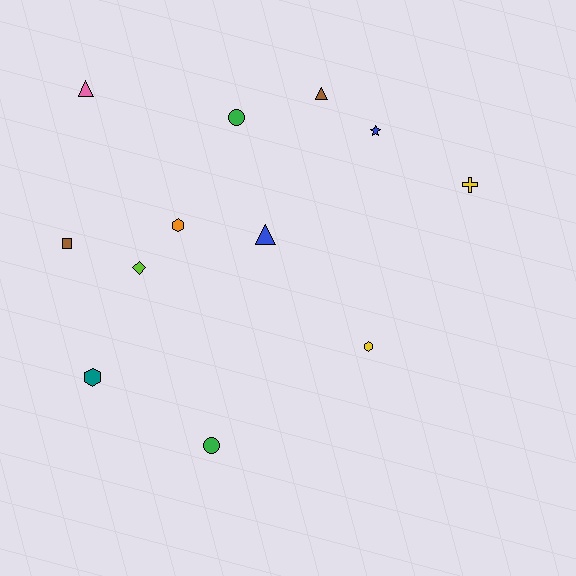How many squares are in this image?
There is 1 square.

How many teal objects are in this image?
There is 1 teal object.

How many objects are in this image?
There are 12 objects.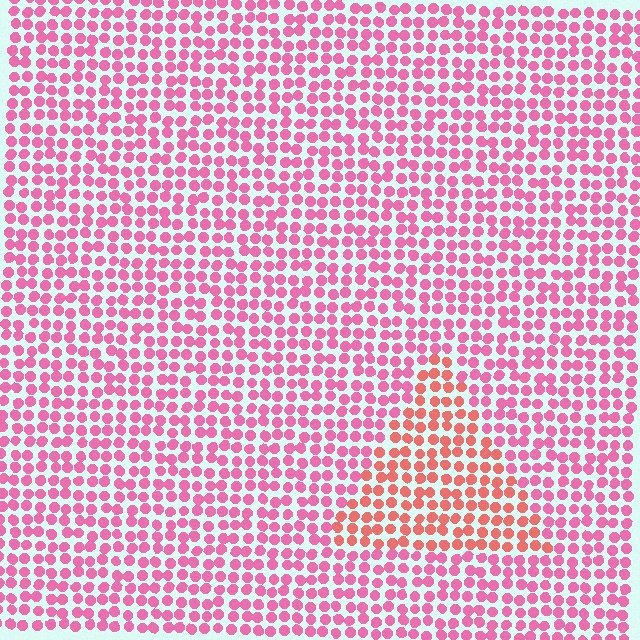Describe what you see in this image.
The image is filled with small pink elements in a uniform arrangement. A triangle-shaped region is visible where the elements are tinted to a slightly different hue, forming a subtle color boundary.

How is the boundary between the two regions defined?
The boundary is defined purely by a slight shift in hue (about 31 degrees). Spacing, size, and orientation are identical on both sides.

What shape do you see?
I see a triangle.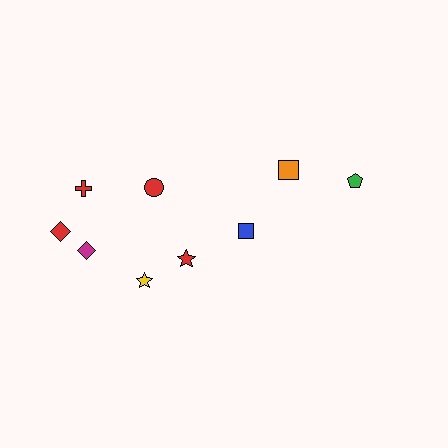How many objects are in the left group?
There are 6 objects.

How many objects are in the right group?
There are 3 objects.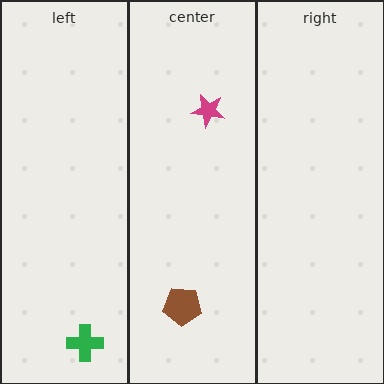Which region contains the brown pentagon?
The center region.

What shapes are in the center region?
The brown pentagon, the magenta star.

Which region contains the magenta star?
The center region.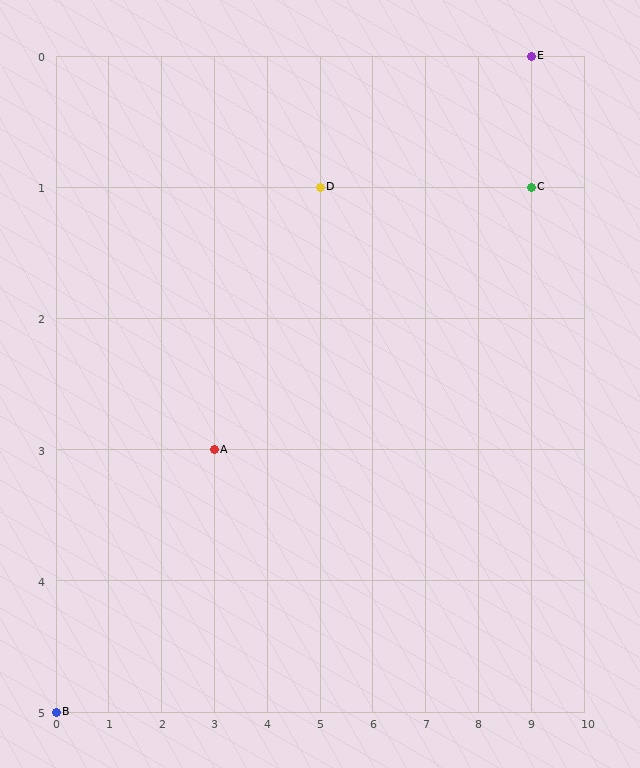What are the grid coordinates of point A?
Point A is at grid coordinates (3, 3).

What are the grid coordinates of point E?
Point E is at grid coordinates (9, 0).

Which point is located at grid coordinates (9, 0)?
Point E is at (9, 0).